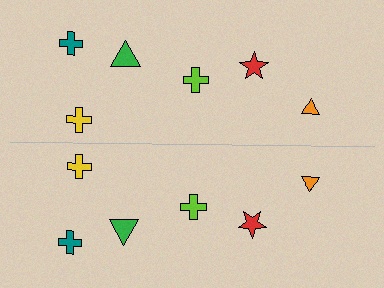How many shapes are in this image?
There are 12 shapes in this image.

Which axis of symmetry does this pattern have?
The pattern has a horizontal axis of symmetry running through the center of the image.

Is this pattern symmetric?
Yes, this pattern has bilateral (reflection) symmetry.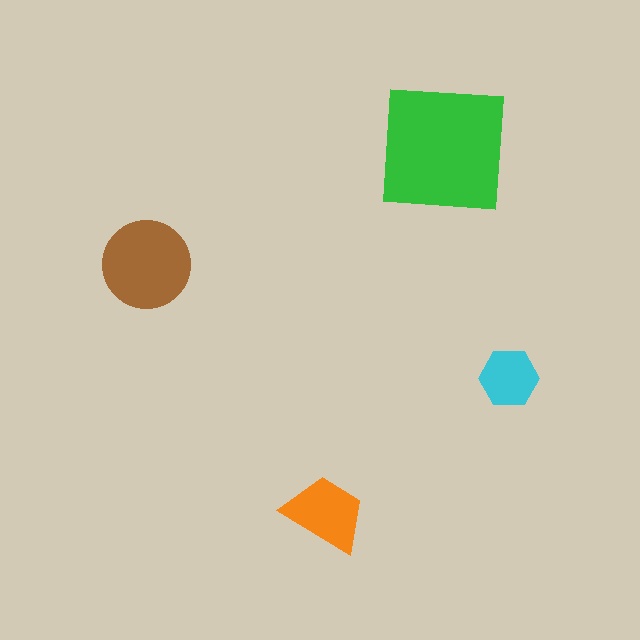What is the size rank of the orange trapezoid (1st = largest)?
3rd.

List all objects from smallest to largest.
The cyan hexagon, the orange trapezoid, the brown circle, the green square.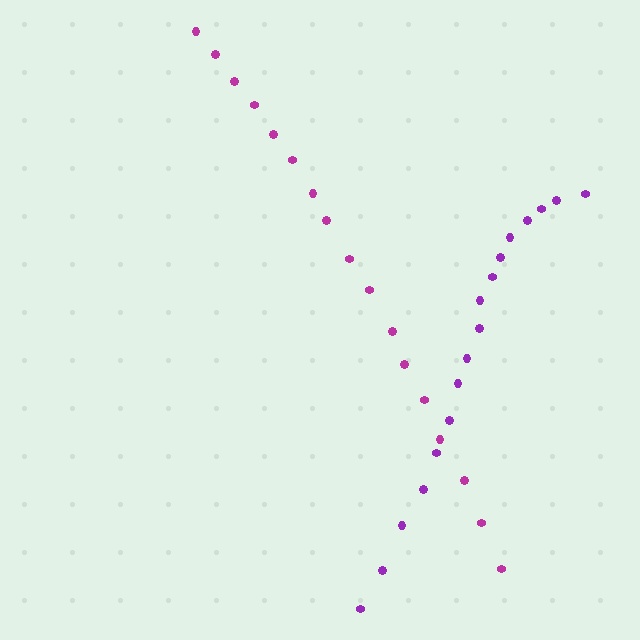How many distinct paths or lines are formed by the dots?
There are 2 distinct paths.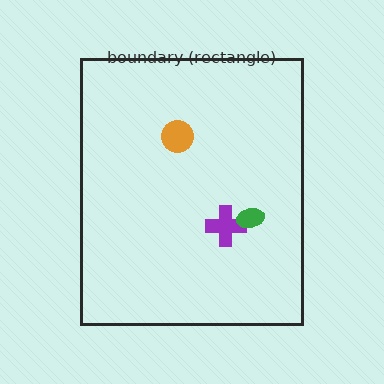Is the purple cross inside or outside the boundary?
Inside.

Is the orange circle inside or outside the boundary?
Inside.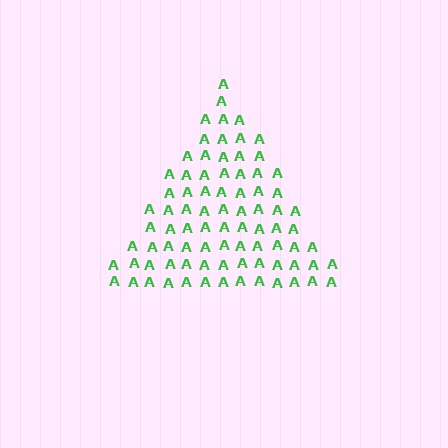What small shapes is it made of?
It is made of small letter A's.